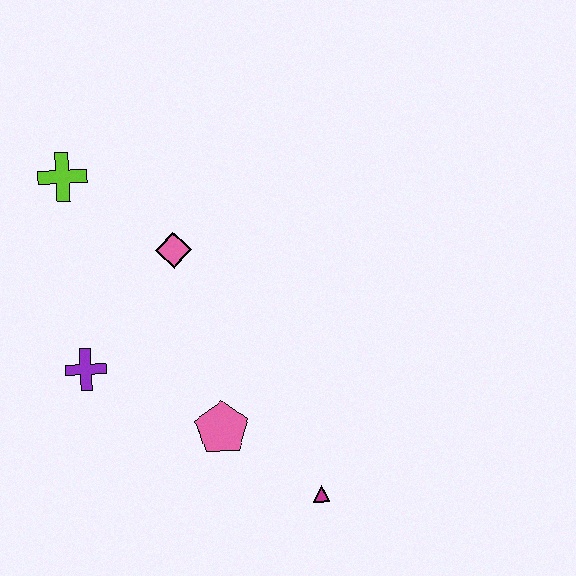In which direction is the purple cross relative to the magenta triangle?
The purple cross is to the left of the magenta triangle.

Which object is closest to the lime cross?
The pink diamond is closest to the lime cross.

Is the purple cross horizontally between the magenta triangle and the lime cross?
Yes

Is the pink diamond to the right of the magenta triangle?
No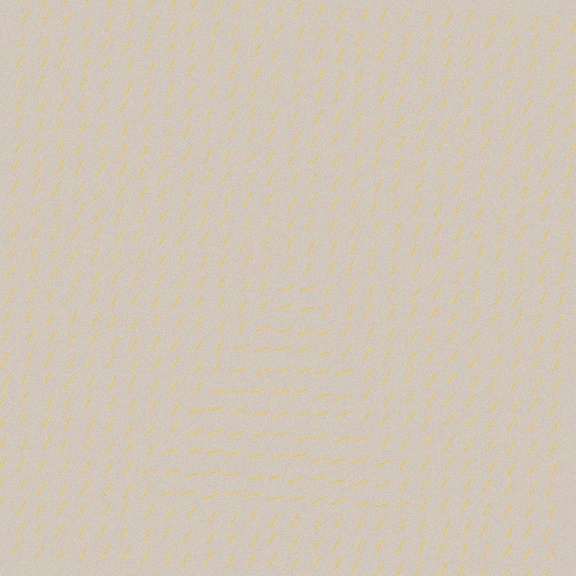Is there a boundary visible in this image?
Yes, there is a texture boundary formed by a change in line orientation.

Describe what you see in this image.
The image is filled with small yellow line segments. A triangle region in the image has lines oriented differently from the surrounding lines, creating a visible texture boundary.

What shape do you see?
I see a triangle.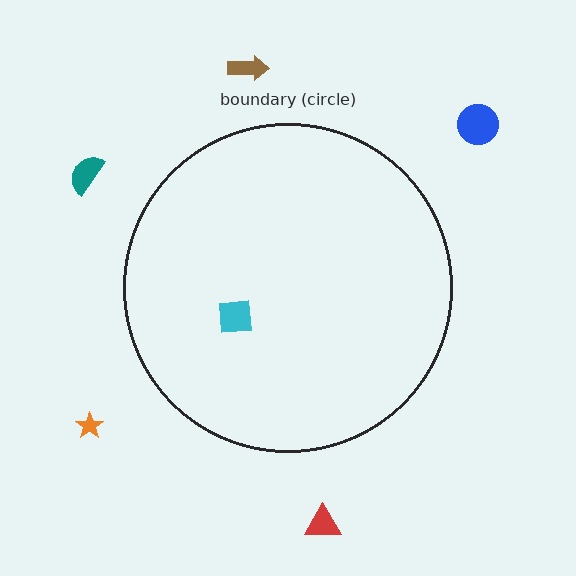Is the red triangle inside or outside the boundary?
Outside.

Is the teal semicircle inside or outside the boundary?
Outside.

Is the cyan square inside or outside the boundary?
Inside.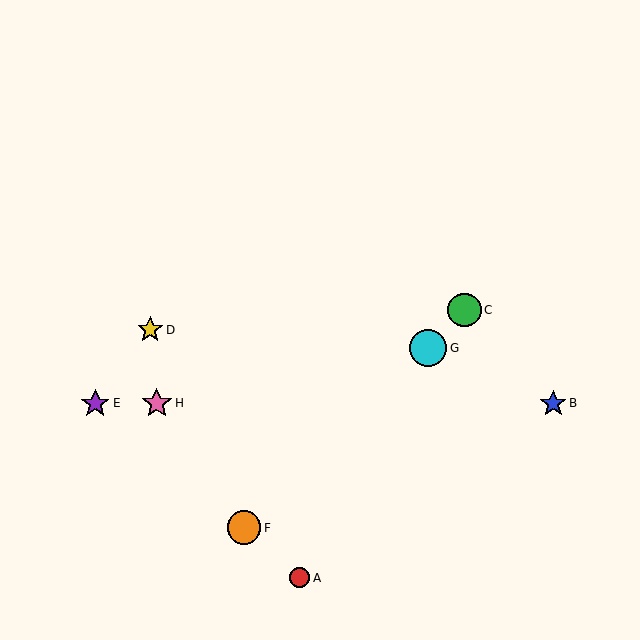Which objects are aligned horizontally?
Objects B, E, H are aligned horizontally.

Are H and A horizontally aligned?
No, H is at y≈403 and A is at y≈578.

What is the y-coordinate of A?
Object A is at y≈578.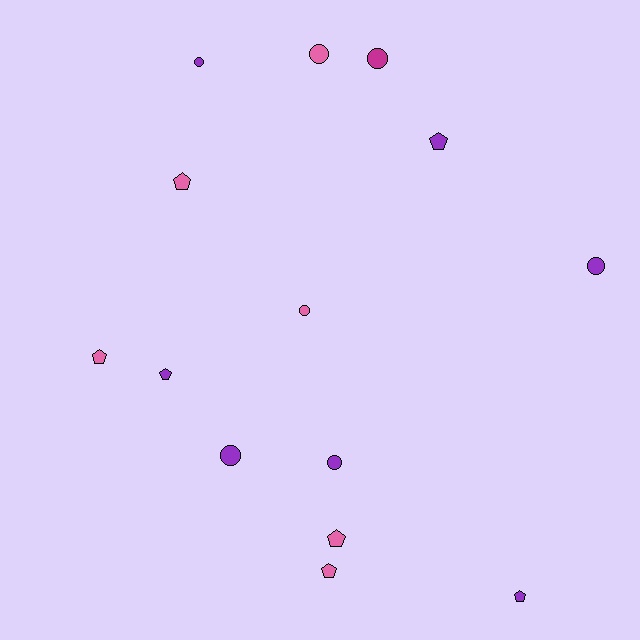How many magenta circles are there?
There is 1 magenta circle.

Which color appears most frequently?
Purple, with 7 objects.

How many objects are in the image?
There are 14 objects.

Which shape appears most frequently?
Pentagon, with 7 objects.